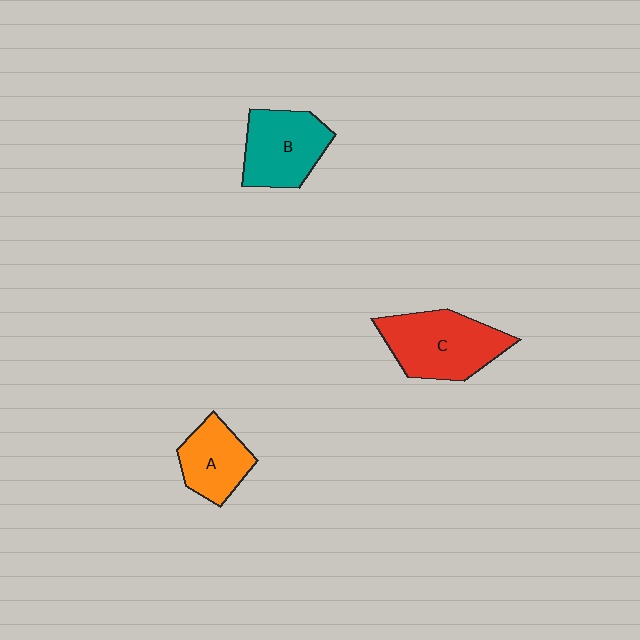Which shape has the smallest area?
Shape A (orange).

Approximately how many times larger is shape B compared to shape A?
Approximately 1.3 times.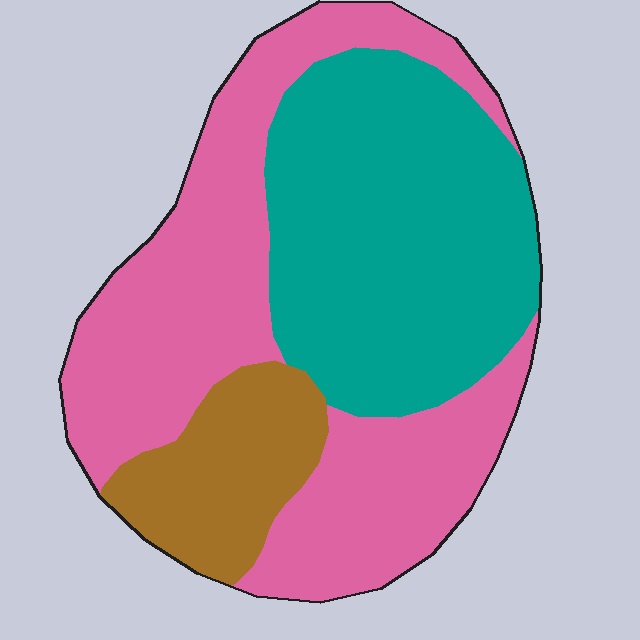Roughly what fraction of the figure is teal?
Teal covers roughly 40% of the figure.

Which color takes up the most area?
Pink, at roughly 45%.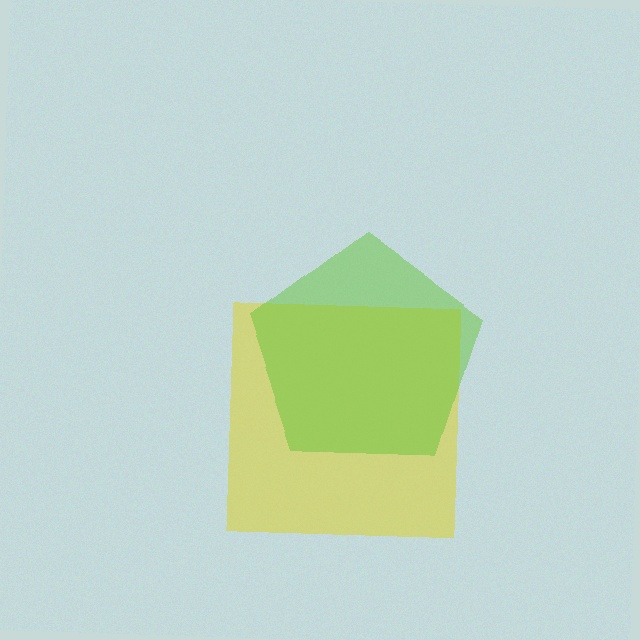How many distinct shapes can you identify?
There are 2 distinct shapes: a yellow square, a lime pentagon.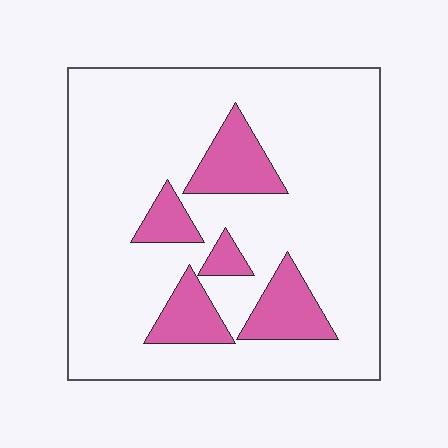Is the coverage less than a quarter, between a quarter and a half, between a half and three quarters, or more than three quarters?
Less than a quarter.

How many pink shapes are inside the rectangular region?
5.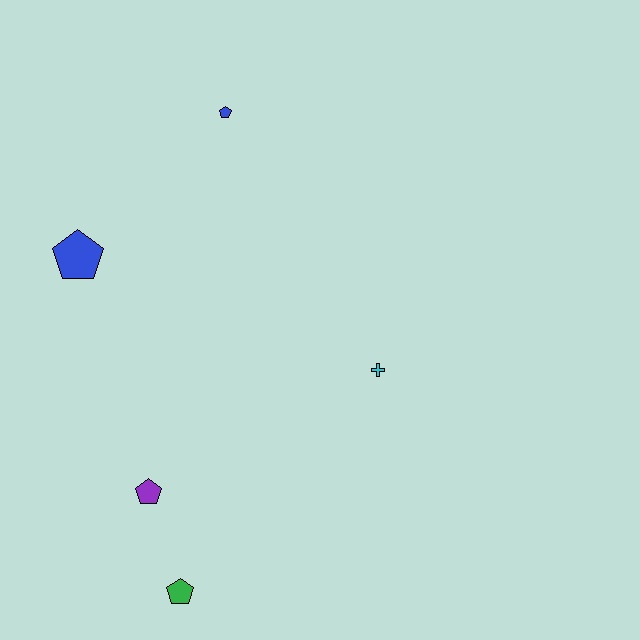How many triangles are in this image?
There are no triangles.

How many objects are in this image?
There are 5 objects.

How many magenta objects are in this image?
There are no magenta objects.